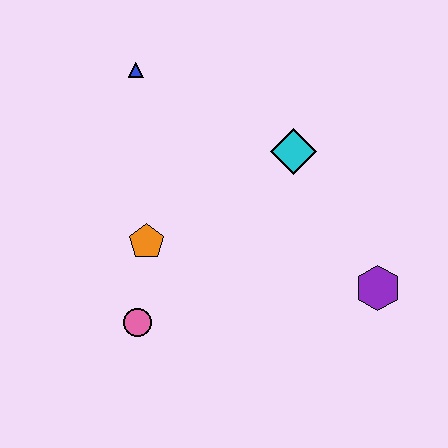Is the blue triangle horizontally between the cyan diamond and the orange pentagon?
No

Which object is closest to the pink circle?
The orange pentagon is closest to the pink circle.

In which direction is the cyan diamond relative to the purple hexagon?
The cyan diamond is above the purple hexagon.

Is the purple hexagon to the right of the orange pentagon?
Yes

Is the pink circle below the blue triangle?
Yes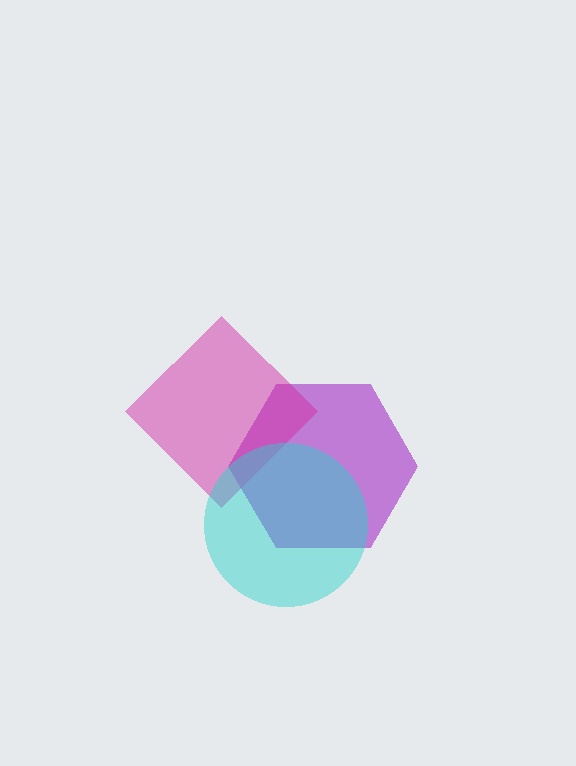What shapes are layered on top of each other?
The layered shapes are: a purple hexagon, a magenta diamond, a cyan circle.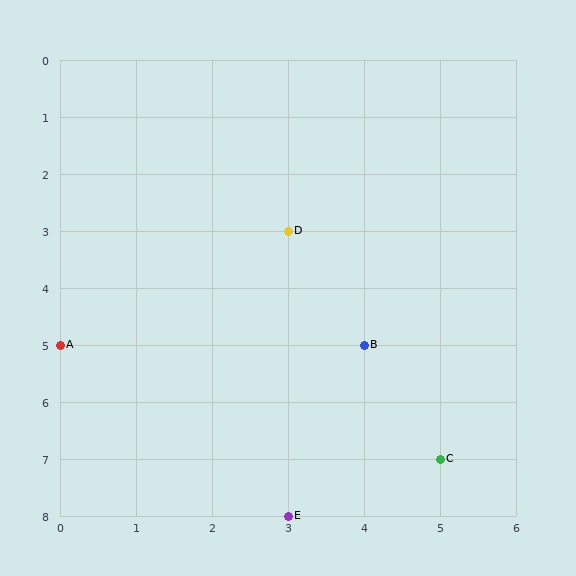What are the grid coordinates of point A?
Point A is at grid coordinates (0, 5).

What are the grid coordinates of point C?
Point C is at grid coordinates (5, 7).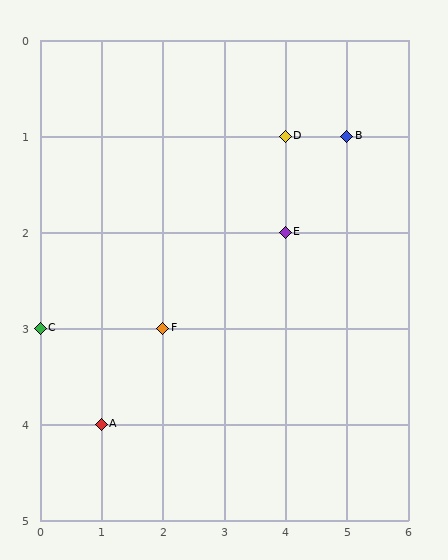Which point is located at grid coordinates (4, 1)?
Point D is at (4, 1).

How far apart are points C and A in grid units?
Points C and A are 1 column and 1 row apart (about 1.4 grid units diagonally).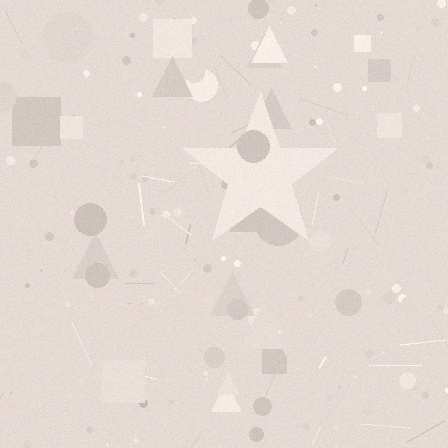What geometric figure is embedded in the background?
A star is embedded in the background.